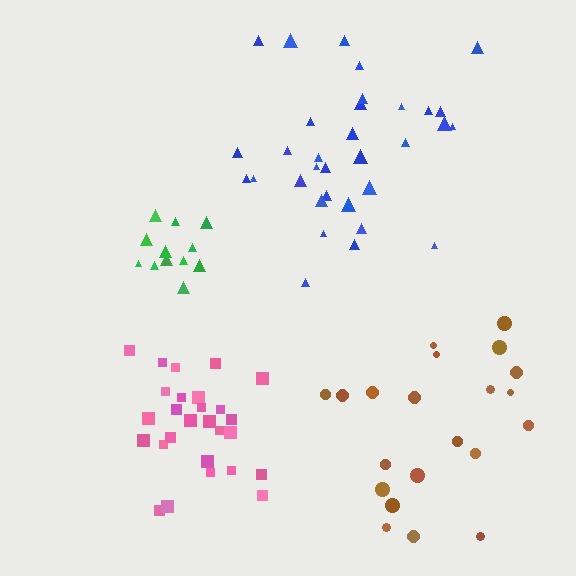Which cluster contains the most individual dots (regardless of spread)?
Blue (33).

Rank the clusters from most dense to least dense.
pink, green, blue, brown.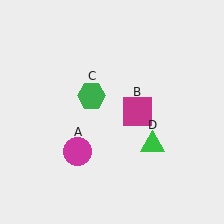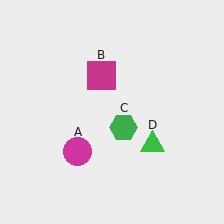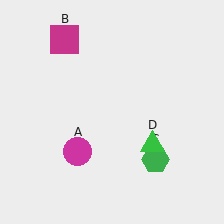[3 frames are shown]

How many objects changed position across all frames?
2 objects changed position: magenta square (object B), green hexagon (object C).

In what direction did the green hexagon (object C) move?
The green hexagon (object C) moved down and to the right.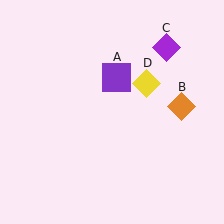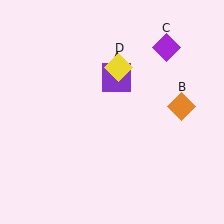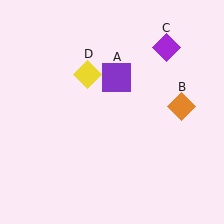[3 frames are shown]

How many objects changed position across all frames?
1 object changed position: yellow diamond (object D).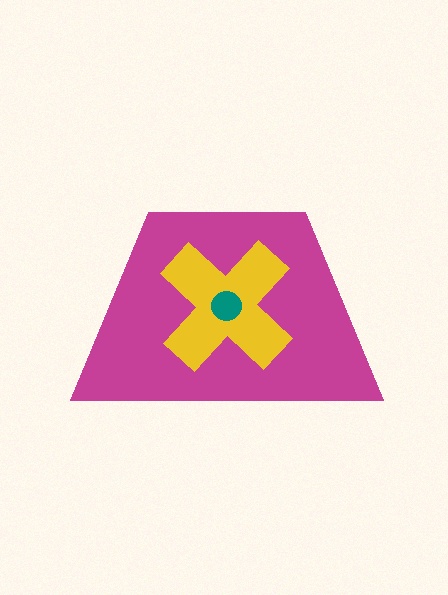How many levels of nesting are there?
3.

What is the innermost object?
The teal circle.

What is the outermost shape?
The magenta trapezoid.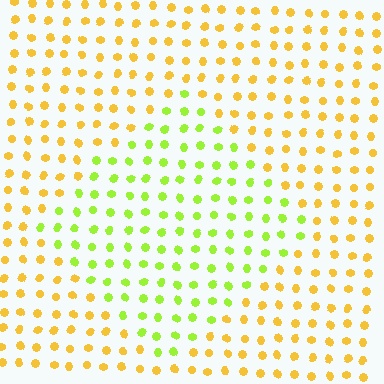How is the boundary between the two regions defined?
The boundary is defined purely by a slight shift in hue (about 44 degrees). Spacing, size, and orientation are identical on both sides.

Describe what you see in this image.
The image is filled with small yellow elements in a uniform arrangement. A diamond-shaped region is visible where the elements are tinted to a slightly different hue, forming a subtle color boundary.